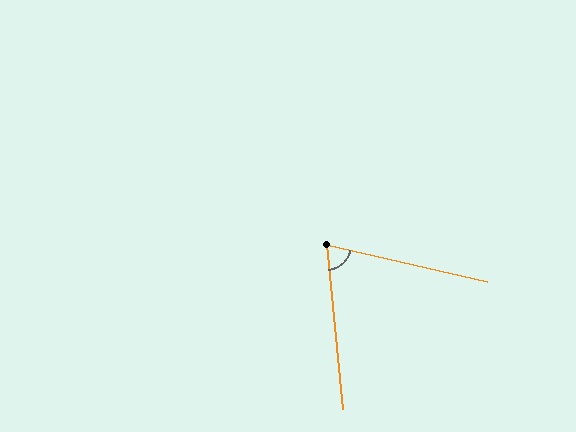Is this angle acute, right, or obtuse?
It is acute.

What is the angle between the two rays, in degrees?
Approximately 71 degrees.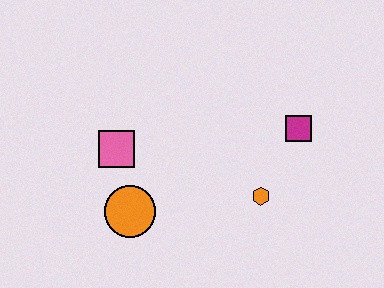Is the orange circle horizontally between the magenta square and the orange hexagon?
No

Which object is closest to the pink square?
The orange circle is closest to the pink square.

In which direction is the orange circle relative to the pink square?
The orange circle is below the pink square.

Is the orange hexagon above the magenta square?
No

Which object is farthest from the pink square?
The magenta square is farthest from the pink square.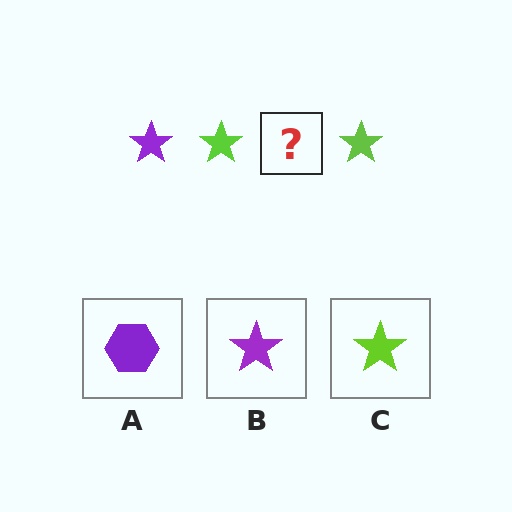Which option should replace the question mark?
Option B.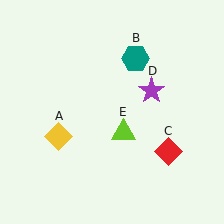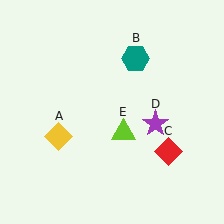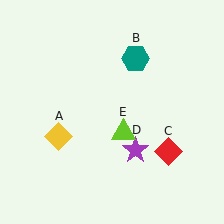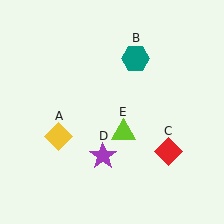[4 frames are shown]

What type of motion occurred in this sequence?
The purple star (object D) rotated clockwise around the center of the scene.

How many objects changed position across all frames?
1 object changed position: purple star (object D).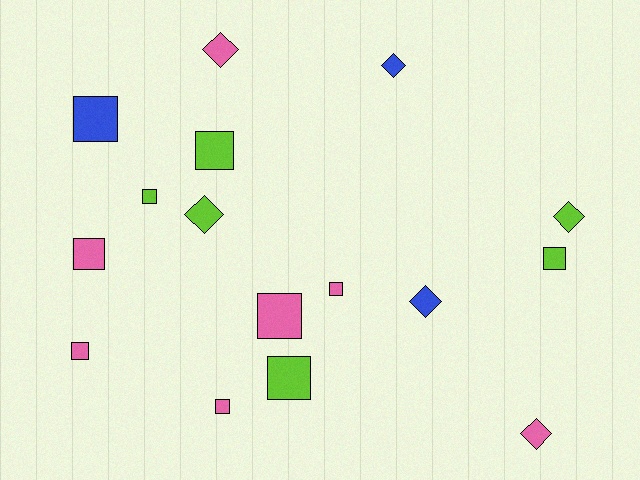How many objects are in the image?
There are 16 objects.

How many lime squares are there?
There are 4 lime squares.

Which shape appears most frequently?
Square, with 10 objects.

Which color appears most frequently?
Pink, with 7 objects.